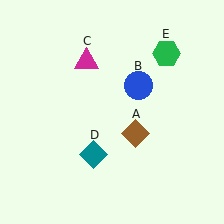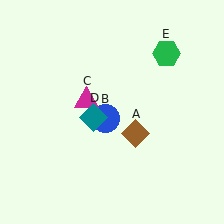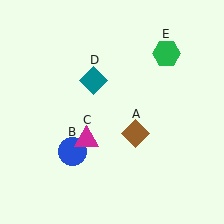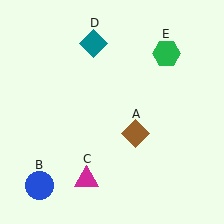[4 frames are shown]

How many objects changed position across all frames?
3 objects changed position: blue circle (object B), magenta triangle (object C), teal diamond (object D).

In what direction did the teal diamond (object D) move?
The teal diamond (object D) moved up.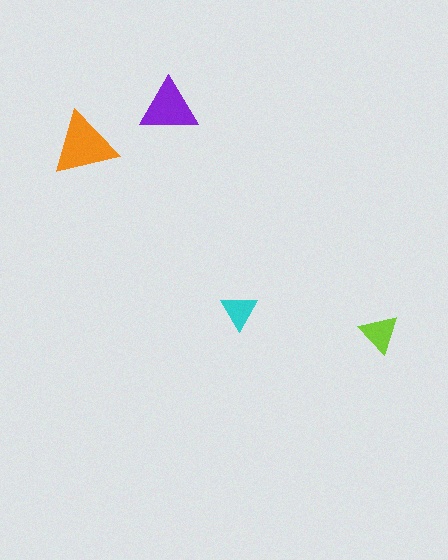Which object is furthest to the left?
The orange triangle is leftmost.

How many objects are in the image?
There are 4 objects in the image.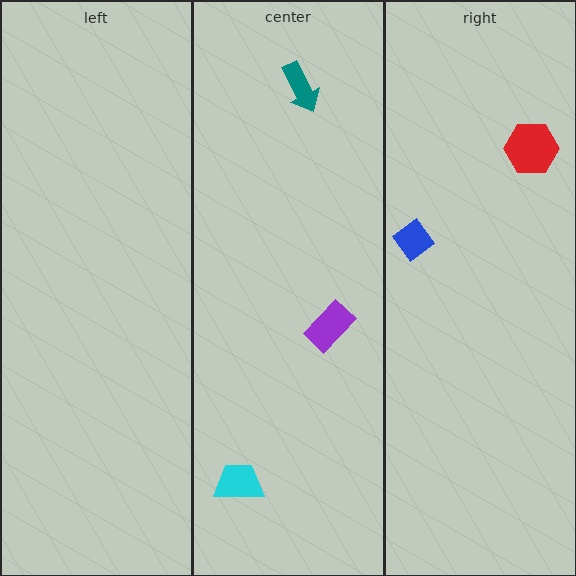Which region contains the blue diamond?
The right region.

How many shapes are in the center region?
3.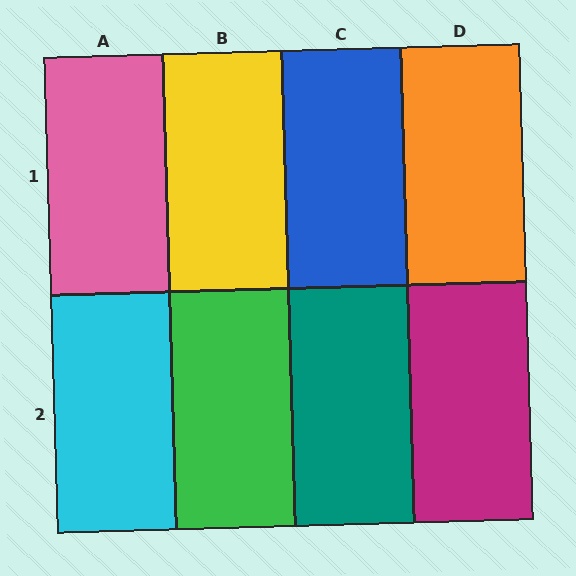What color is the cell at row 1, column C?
Blue.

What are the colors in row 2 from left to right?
Cyan, green, teal, magenta.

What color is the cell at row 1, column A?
Pink.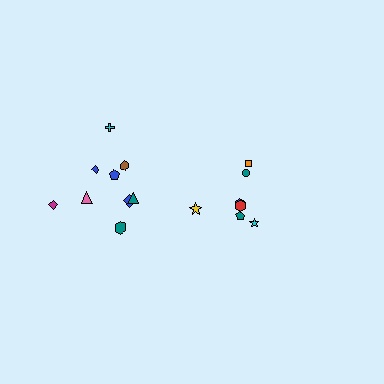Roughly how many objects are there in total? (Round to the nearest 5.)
Roughly 15 objects in total.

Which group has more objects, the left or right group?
The left group.